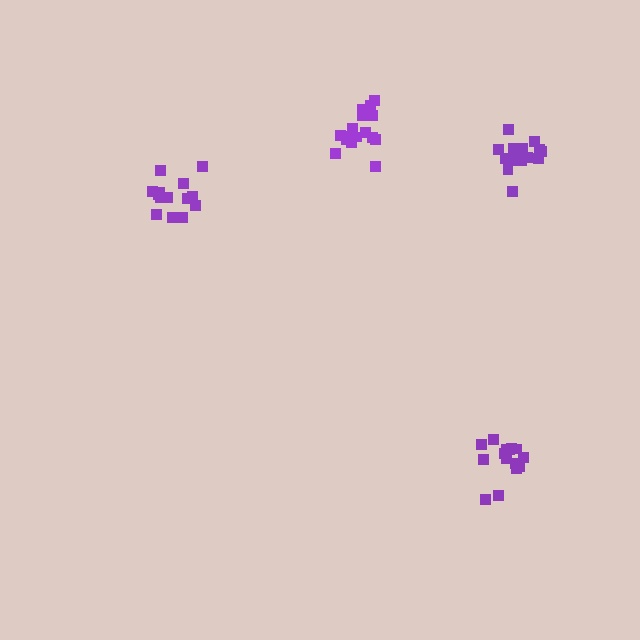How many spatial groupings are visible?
There are 4 spatial groupings.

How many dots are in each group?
Group 1: 14 dots, Group 2: 15 dots, Group 3: 16 dots, Group 4: 16 dots (61 total).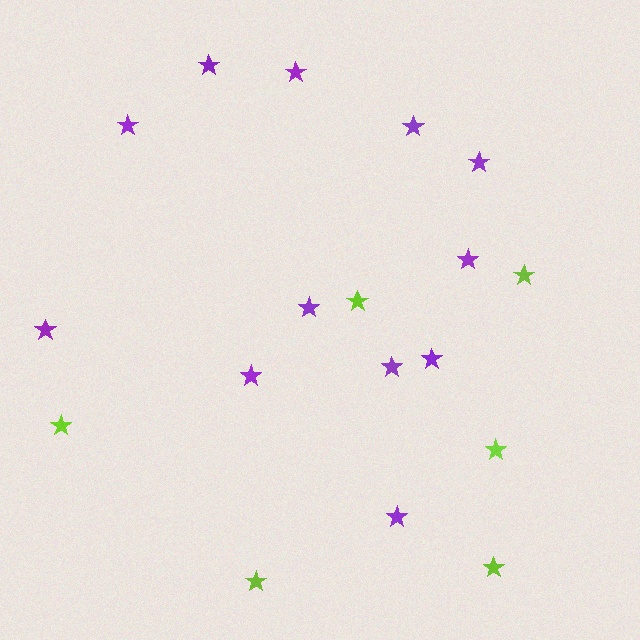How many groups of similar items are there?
There are 2 groups: one group of lime stars (6) and one group of purple stars (12).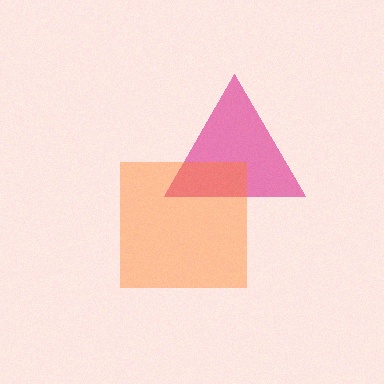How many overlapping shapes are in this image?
There are 2 overlapping shapes in the image.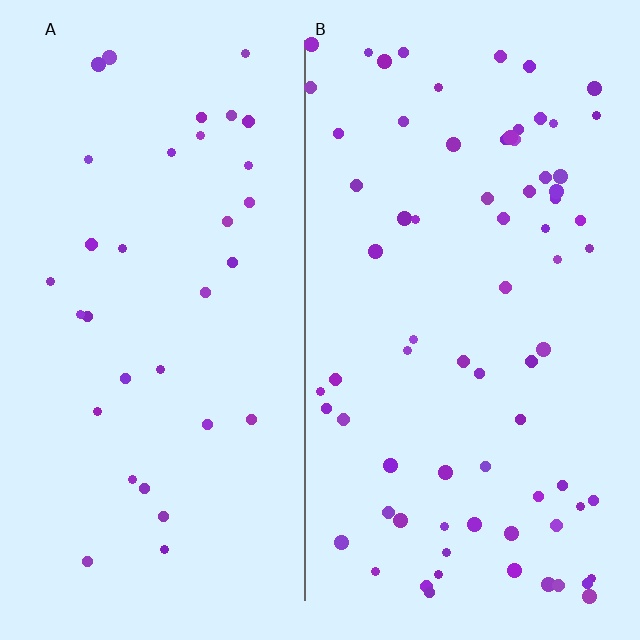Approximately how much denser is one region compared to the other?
Approximately 2.2× — region B over region A.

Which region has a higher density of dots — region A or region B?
B (the right).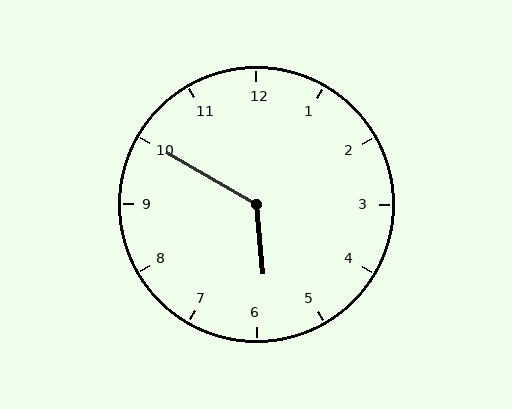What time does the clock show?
5:50.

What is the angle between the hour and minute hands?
Approximately 125 degrees.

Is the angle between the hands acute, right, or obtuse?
It is obtuse.